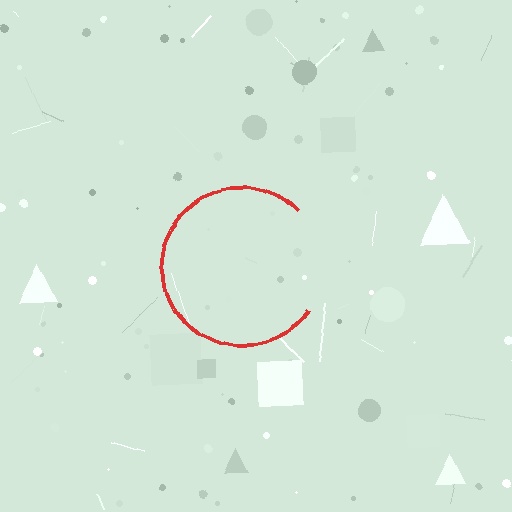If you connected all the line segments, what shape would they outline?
They would outline a circle.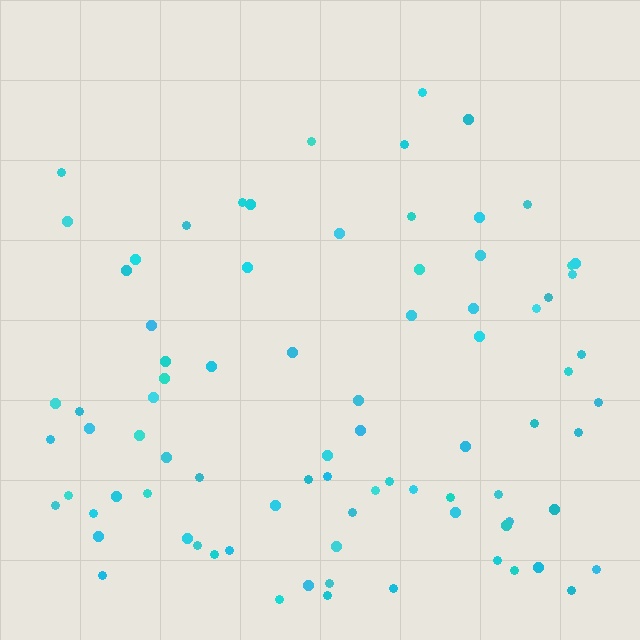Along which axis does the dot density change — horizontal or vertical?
Vertical.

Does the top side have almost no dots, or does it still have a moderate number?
Still a moderate number, just noticeably fewer than the bottom.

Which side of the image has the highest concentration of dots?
The bottom.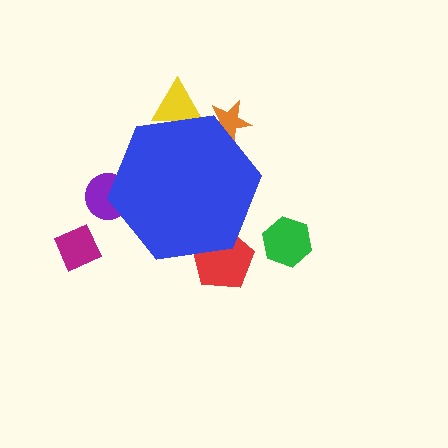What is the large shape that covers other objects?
A blue hexagon.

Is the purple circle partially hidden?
Yes, the purple circle is partially hidden behind the blue hexagon.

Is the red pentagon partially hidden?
Yes, the red pentagon is partially hidden behind the blue hexagon.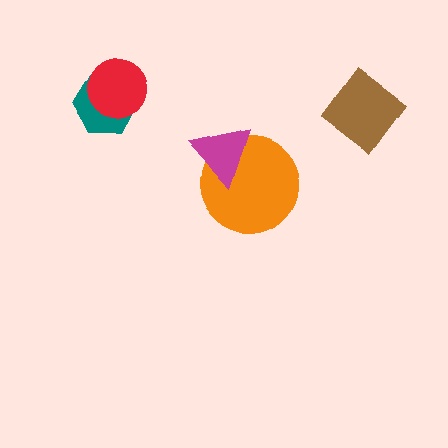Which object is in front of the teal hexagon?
The red circle is in front of the teal hexagon.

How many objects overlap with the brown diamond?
0 objects overlap with the brown diamond.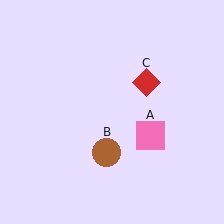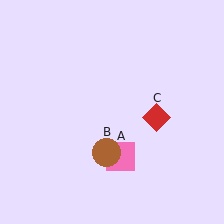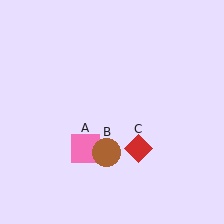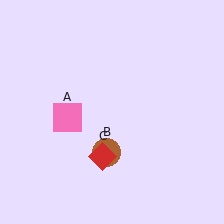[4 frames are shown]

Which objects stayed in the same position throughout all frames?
Brown circle (object B) remained stationary.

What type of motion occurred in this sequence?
The pink square (object A), red diamond (object C) rotated clockwise around the center of the scene.